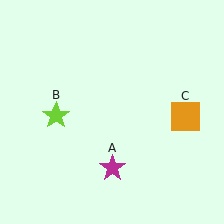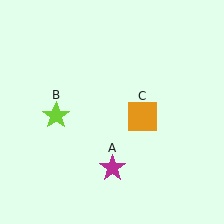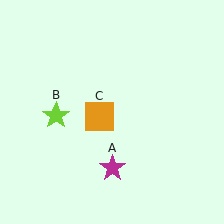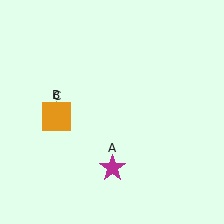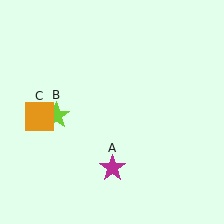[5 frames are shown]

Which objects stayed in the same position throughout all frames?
Magenta star (object A) and lime star (object B) remained stationary.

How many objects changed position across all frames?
1 object changed position: orange square (object C).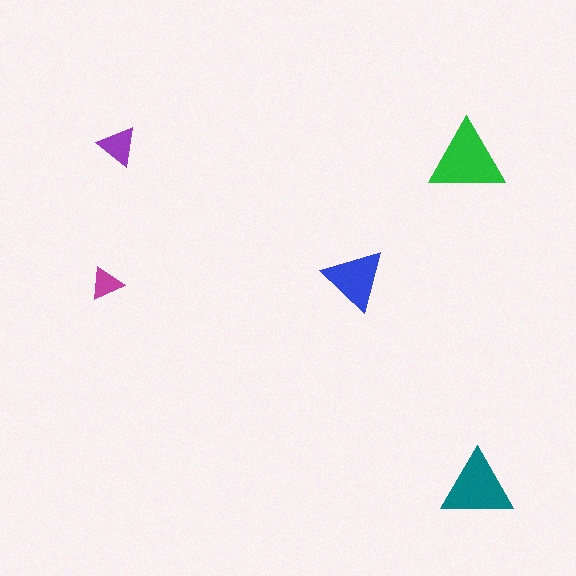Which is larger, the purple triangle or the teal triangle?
The teal one.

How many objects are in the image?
There are 5 objects in the image.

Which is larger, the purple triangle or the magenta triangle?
The purple one.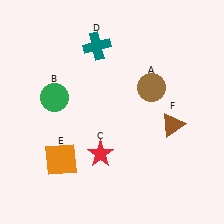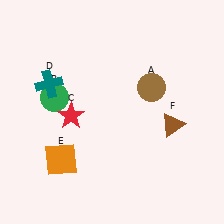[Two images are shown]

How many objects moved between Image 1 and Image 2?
2 objects moved between the two images.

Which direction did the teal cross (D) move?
The teal cross (D) moved left.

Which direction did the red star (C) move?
The red star (C) moved up.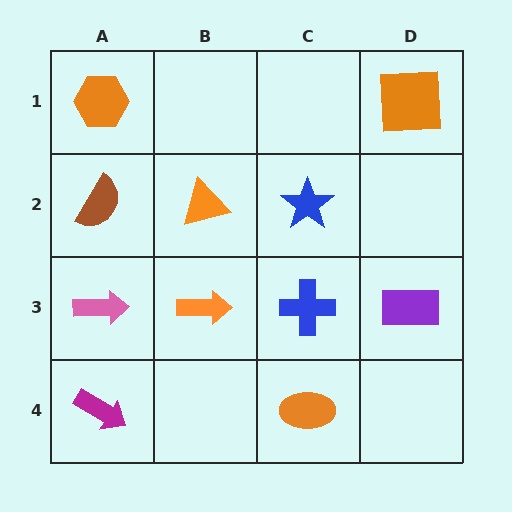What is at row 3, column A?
A pink arrow.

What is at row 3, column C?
A blue cross.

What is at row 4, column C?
An orange ellipse.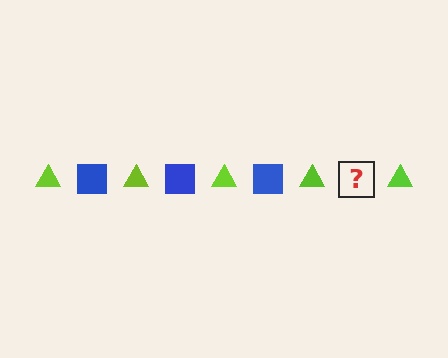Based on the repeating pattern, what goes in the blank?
The blank should be a blue square.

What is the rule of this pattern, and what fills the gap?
The rule is that the pattern alternates between lime triangle and blue square. The gap should be filled with a blue square.